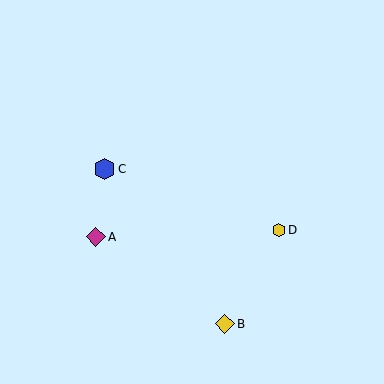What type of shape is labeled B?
Shape B is a yellow diamond.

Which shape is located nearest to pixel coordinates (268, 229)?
The yellow hexagon (labeled D) at (279, 230) is nearest to that location.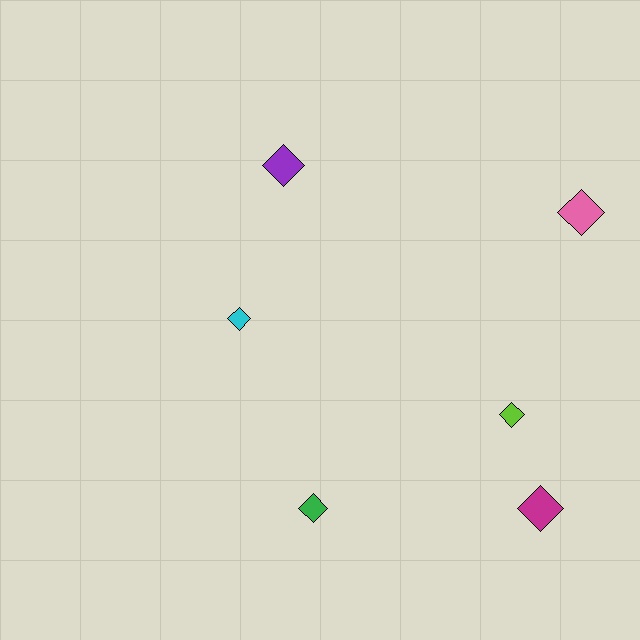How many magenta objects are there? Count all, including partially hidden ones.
There is 1 magenta object.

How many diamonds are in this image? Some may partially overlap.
There are 6 diamonds.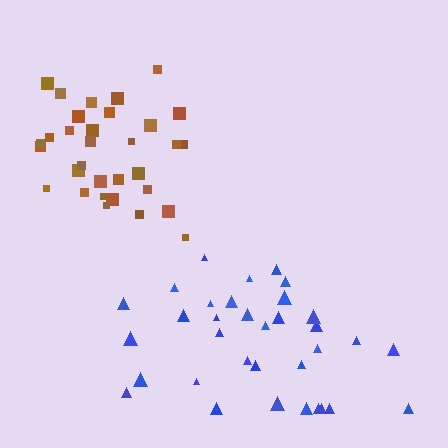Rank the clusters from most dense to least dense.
brown, blue.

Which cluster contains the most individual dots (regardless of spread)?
Blue (34).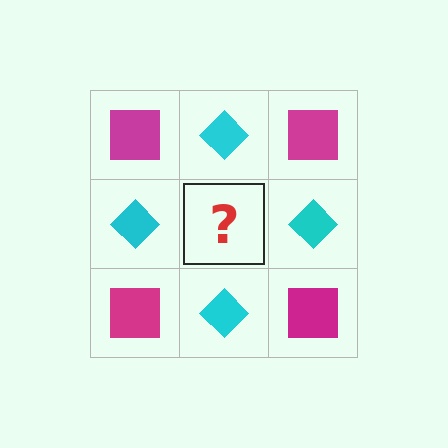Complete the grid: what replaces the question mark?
The question mark should be replaced with a magenta square.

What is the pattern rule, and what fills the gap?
The rule is that it alternates magenta square and cyan diamond in a checkerboard pattern. The gap should be filled with a magenta square.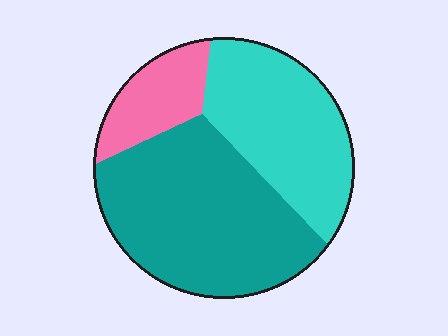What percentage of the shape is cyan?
Cyan covers around 35% of the shape.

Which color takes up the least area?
Pink, at roughly 15%.